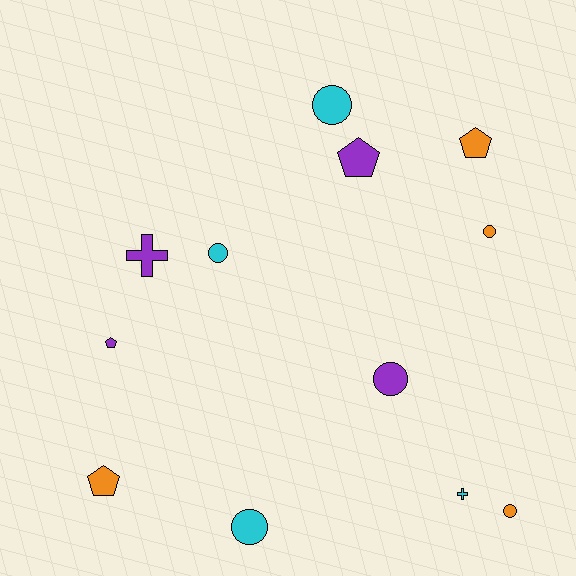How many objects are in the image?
There are 12 objects.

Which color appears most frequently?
Orange, with 4 objects.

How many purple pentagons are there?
There are 2 purple pentagons.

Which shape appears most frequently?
Circle, with 6 objects.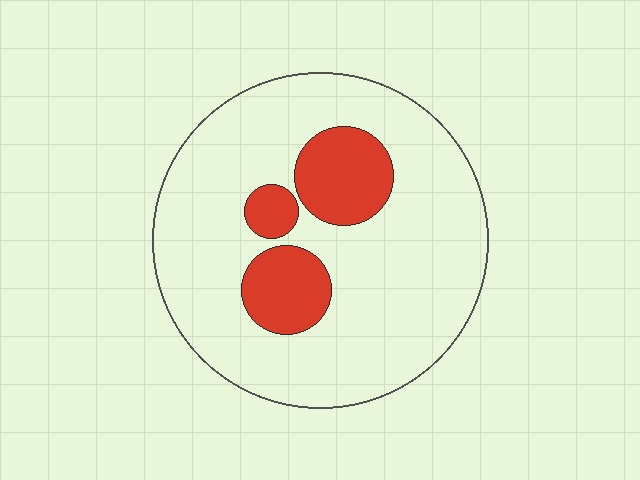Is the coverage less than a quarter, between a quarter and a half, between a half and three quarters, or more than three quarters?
Less than a quarter.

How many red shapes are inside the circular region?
3.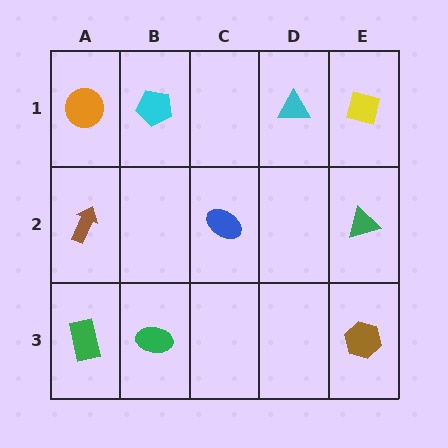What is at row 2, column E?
A green triangle.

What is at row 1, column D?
A cyan triangle.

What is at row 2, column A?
A brown arrow.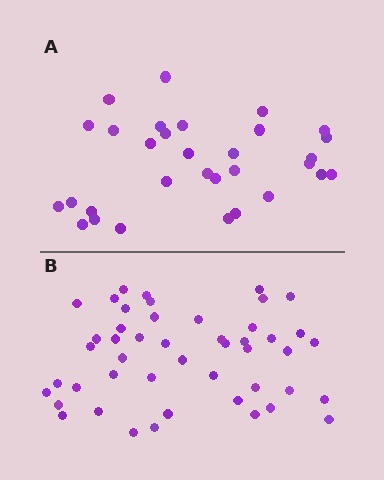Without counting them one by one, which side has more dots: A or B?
Region B (the bottom region) has more dots.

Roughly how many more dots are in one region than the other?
Region B has approximately 15 more dots than region A.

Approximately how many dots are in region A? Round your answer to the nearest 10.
About 30 dots. (The exact count is 31, which rounds to 30.)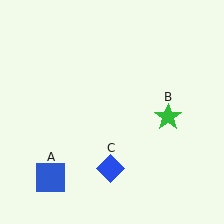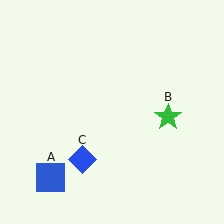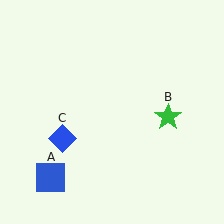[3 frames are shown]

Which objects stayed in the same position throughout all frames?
Blue square (object A) and green star (object B) remained stationary.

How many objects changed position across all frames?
1 object changed position: blue diamond (object C).